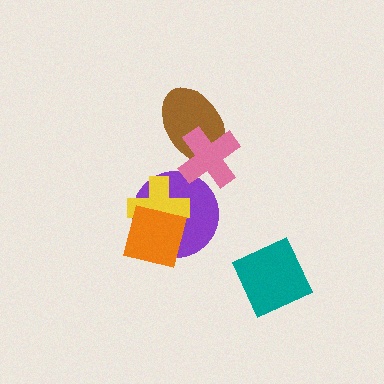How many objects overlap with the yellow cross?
2 objects overlap with the yellow cross.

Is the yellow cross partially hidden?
Yes, it is partially covered by another shape.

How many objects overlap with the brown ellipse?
1 object overlaps with the brown ellipse.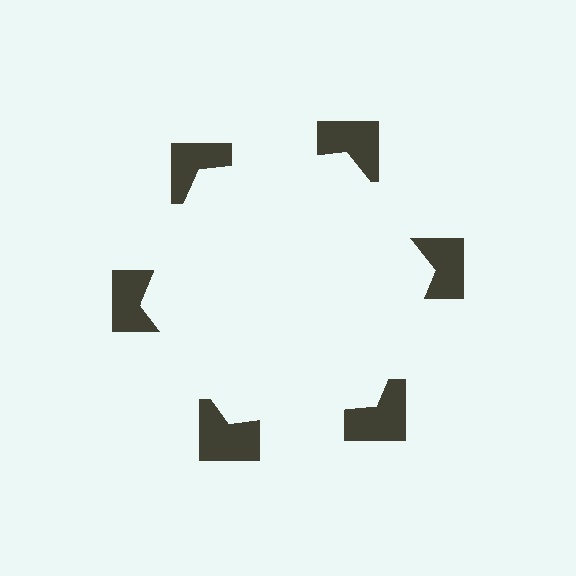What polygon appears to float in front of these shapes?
An illusory hexagon — its edges are inferred from the aligned wedge cuts in the notched squares, not physically drawn.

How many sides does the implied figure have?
6 sides.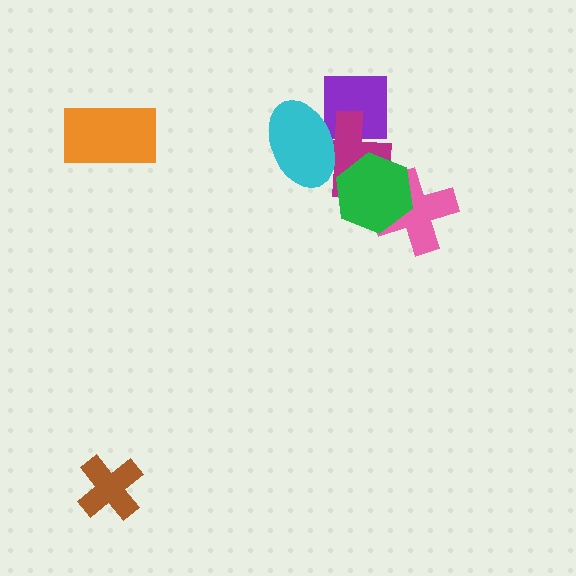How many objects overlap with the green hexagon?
2 objects overlap with the green hexagon.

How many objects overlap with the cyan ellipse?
2 objects overlap with the cyan ellipse.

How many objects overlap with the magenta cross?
3 objects overlap with the magenta cross.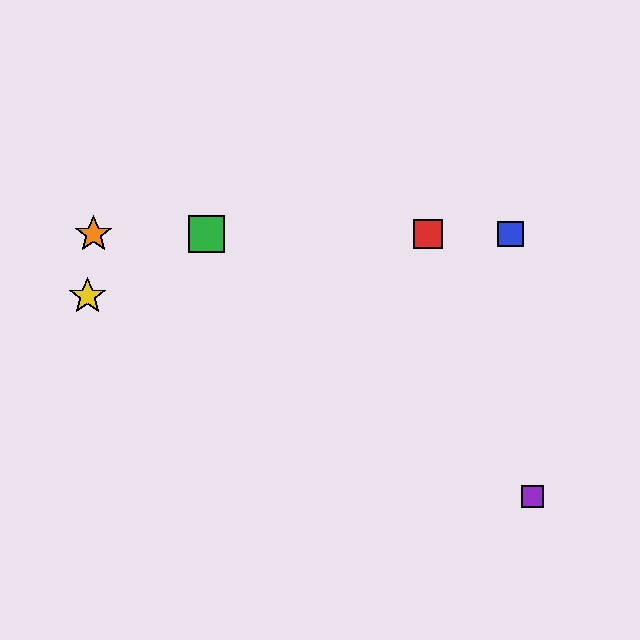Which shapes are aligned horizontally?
The red square, the blue square, the green square, the orange star are aligned horizontally.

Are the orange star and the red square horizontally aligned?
Yes, both are at y≈234.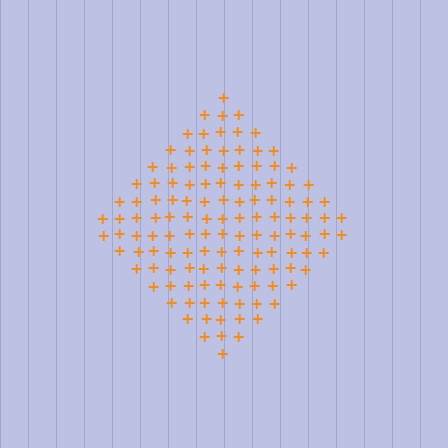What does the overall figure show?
The overall figure shows a diamond.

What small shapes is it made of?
It is made of small plus signs.